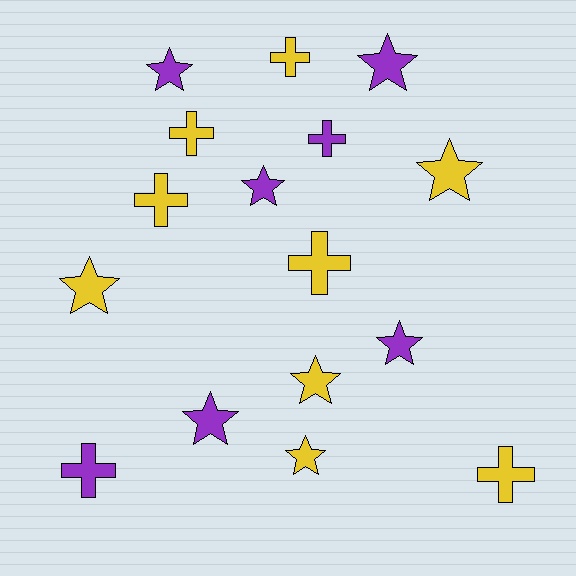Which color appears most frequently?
Yellow, with 9 objects.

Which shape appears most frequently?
Star, with 9 objects.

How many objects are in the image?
There are 16 objects.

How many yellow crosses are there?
There are 5 yellow crosses.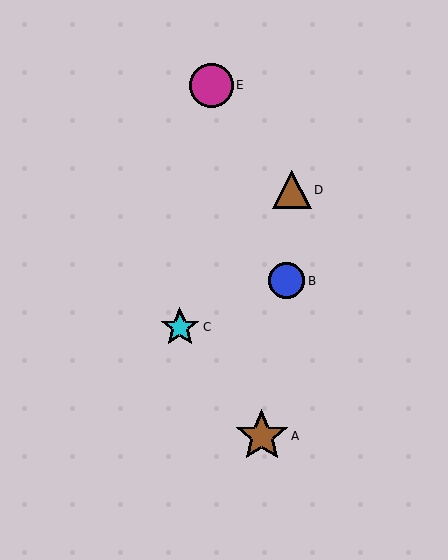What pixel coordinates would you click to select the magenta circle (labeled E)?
Click at (211, 85) to select the magenta circle E.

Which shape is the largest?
The brown star (labeled A) is the largest.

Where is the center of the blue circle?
The center of the blue circle is at (287, 281).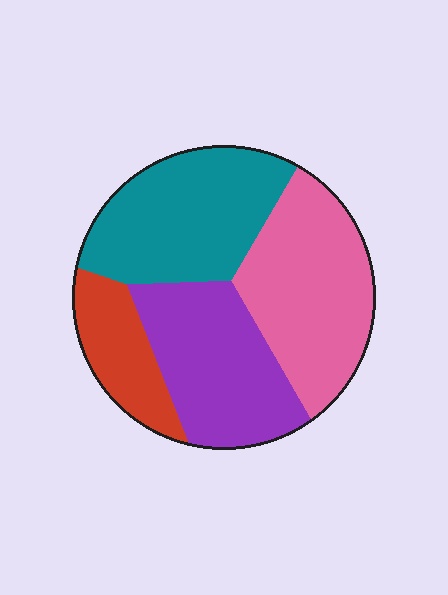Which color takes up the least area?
Red, at roughly 15%.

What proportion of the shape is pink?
Pink takes up about one third (1/3) of the shape.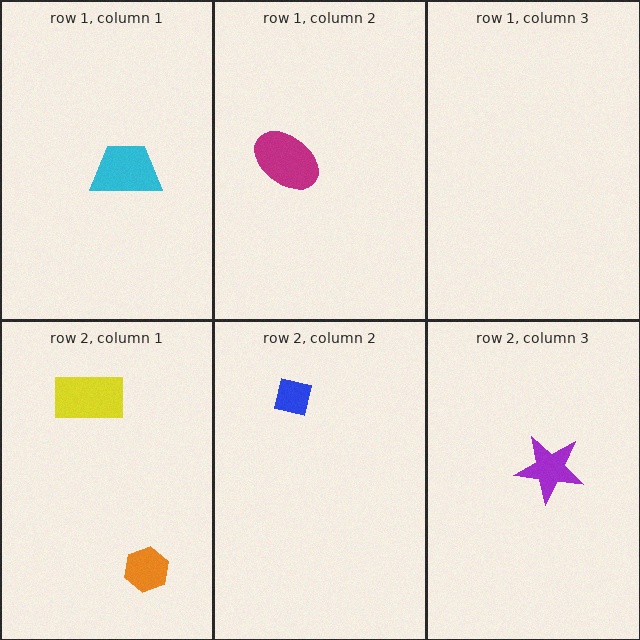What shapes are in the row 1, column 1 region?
The cyan trapezoid.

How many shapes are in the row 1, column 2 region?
1.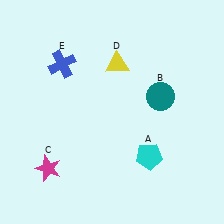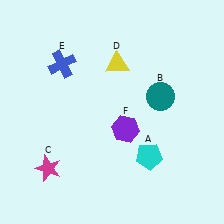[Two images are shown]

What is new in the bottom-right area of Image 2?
A purple hexagon (F) was added in the bottom-right area of Image 2.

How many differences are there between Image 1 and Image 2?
There is 1 difference between the two images.